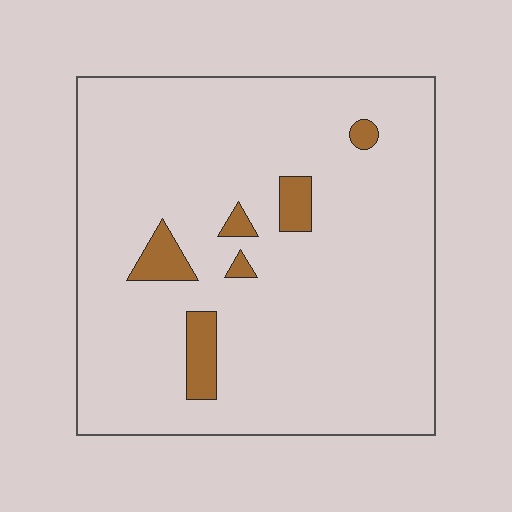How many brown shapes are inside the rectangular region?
6.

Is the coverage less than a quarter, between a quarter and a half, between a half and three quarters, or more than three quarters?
Less than a quarter.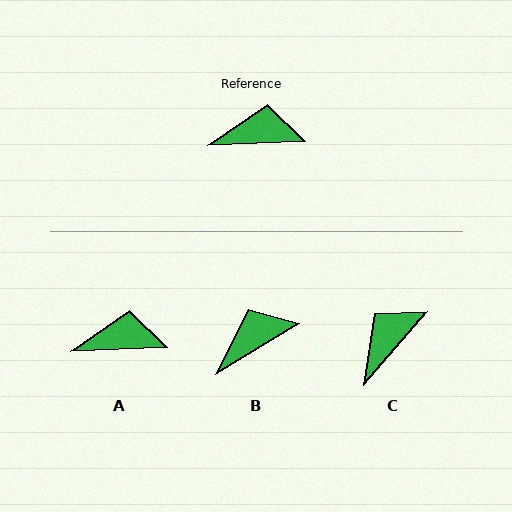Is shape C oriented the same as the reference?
No, it is off by about 47 degrees.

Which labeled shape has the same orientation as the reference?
A.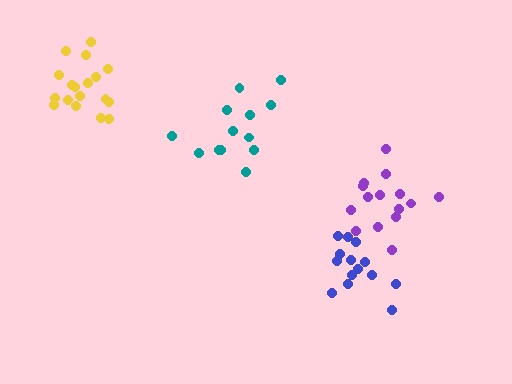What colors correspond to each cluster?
The clusters are colored: yellow, blue, purple, teal.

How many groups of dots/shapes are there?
There are 4 groups.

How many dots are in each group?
Group 1: 18 dots, Group 2: 14 dots, Group 3: 15 dots, Group 4: 13 dots (60 total).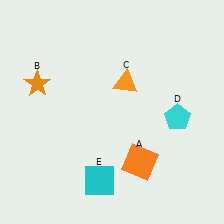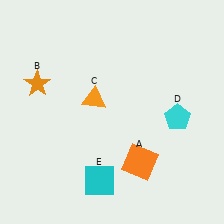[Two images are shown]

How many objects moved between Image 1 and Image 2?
1 object moved between the two images.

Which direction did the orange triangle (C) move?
The orange triangle (C) moved left.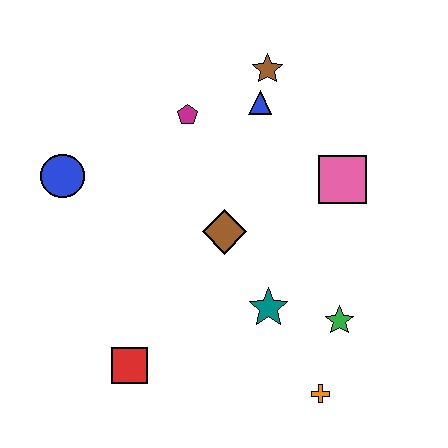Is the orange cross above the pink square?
No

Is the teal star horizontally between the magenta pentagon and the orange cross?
Yes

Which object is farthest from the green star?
The blue circle is farthest from the green star.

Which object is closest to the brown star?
The blue triangle is closest to the brown star.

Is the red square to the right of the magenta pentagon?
No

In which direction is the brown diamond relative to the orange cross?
The brown diamond is above the orange cross.